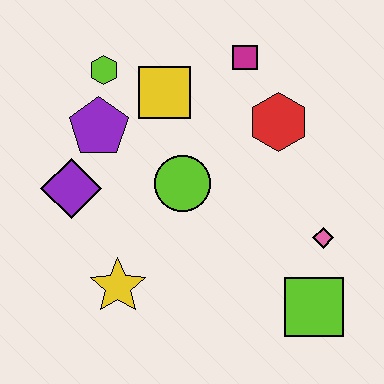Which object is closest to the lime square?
The pink diamond is closest to the lime square.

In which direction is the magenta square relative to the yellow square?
The magenta square is to the right of the yellow square.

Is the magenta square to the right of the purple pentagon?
Yes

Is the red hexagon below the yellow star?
No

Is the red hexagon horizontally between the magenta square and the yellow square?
No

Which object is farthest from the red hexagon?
The yellow star is farthest from the red hexagon.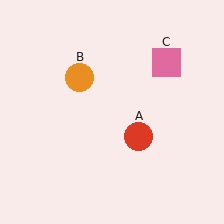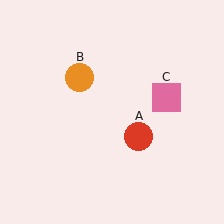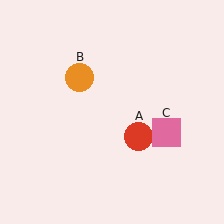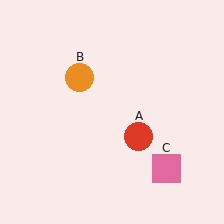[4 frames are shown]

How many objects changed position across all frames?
1 object changed position: pink square (object C).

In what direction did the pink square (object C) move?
The pink square (object C) moved down.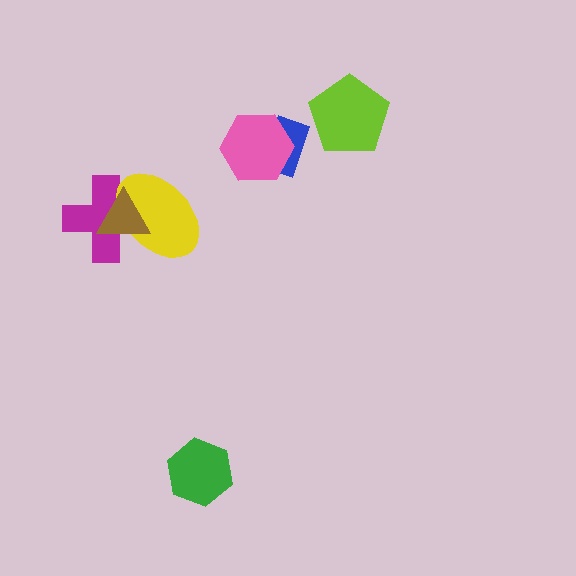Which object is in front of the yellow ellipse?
The brown triangle is in front of the yellow ellipse.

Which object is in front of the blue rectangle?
The pink hexagon is in front of the blue rectangle.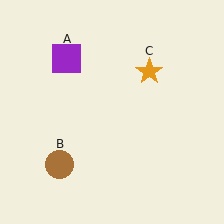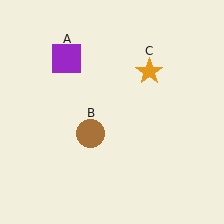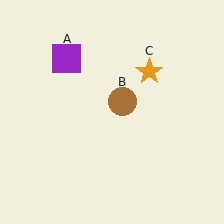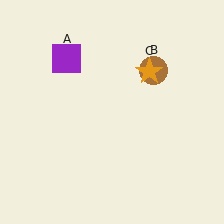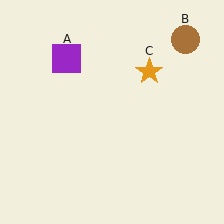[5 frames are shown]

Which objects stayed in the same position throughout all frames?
Purple square (object A) and orange star (object C) remained stationary.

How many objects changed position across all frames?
1 object changed position: brown circle (object B).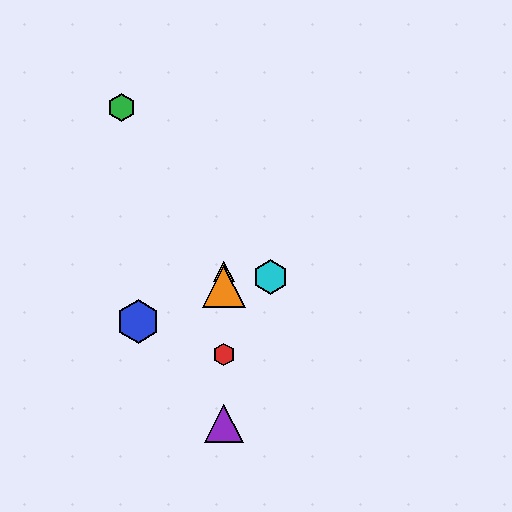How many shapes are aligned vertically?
4 shapes (the red hexagon, the yellow triangle, the purple triangle, the orange triangle) are aligned vertically.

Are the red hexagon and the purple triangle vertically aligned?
Yes, both are at x≈224.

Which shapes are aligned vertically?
The red hexagon, the yellow triangle, the purple triangle, the orange triangle are aligned vertically.